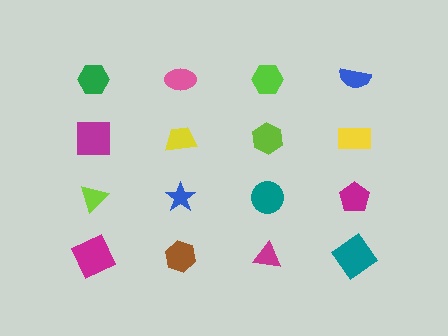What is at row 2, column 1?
A magenta square.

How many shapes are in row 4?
4 shapes.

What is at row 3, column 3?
A teal circle.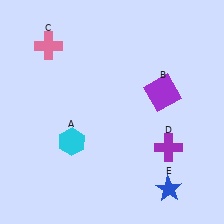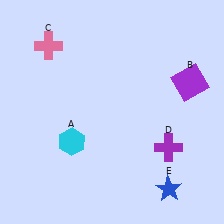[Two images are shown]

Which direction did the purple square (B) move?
The purple square (B) moved right.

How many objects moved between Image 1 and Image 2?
1 object moved between the two images.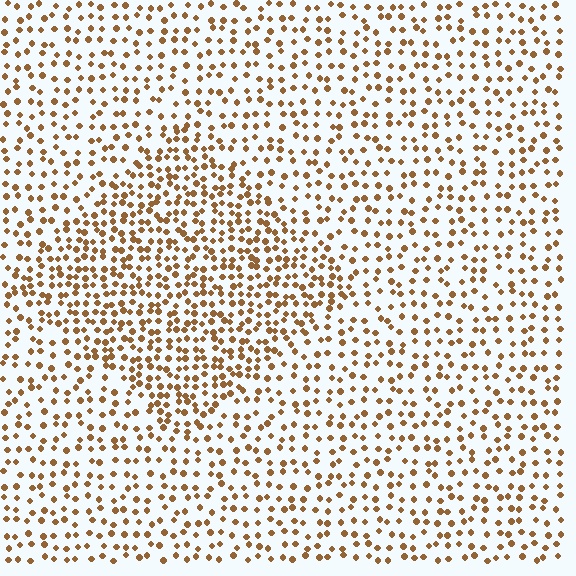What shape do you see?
I see a diamond.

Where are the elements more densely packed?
The elements are more densely packed inside the diamond boundary.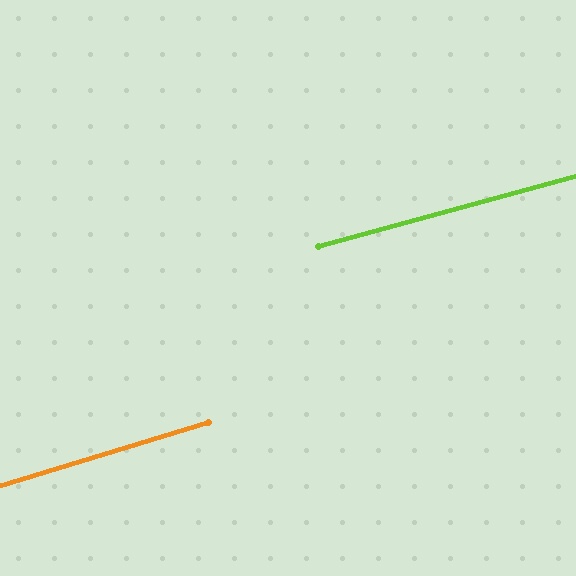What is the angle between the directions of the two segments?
Approximately 2 degrees.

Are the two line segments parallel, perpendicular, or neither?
Parallel — their directions differ by only 1.9°.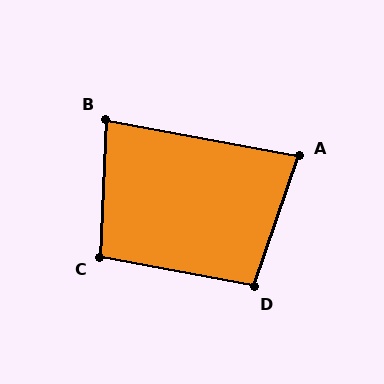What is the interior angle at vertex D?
Approximately 98 degrees (obtuse).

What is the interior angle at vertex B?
Approximately 82 degrees (acute).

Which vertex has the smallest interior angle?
A, at approximately 82 degrees.